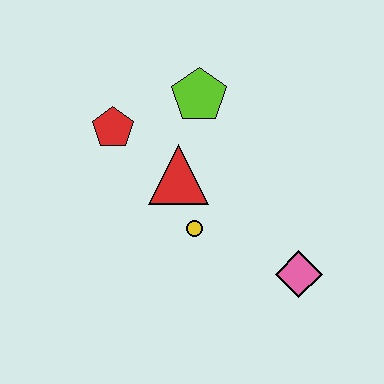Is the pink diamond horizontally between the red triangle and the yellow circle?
No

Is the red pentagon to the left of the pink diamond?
Yes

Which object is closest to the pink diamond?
The yellow circle is closest to the pink diamond.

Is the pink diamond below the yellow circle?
Yes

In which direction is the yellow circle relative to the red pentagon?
The yellow circle is below the red pentagon.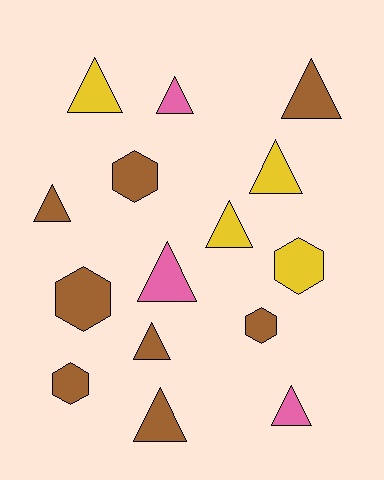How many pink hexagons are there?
There are no pink hexagons.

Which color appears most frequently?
Brown, with 8 objects.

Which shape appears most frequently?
Triangle, with 10 objects.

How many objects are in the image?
There are 15 objects.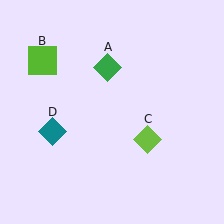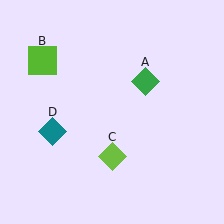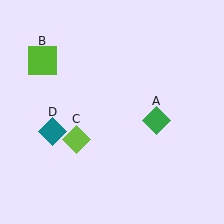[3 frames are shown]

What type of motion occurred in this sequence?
The green diamond (object A), lime diamond (object C) rotated clockwise around the center of the scene.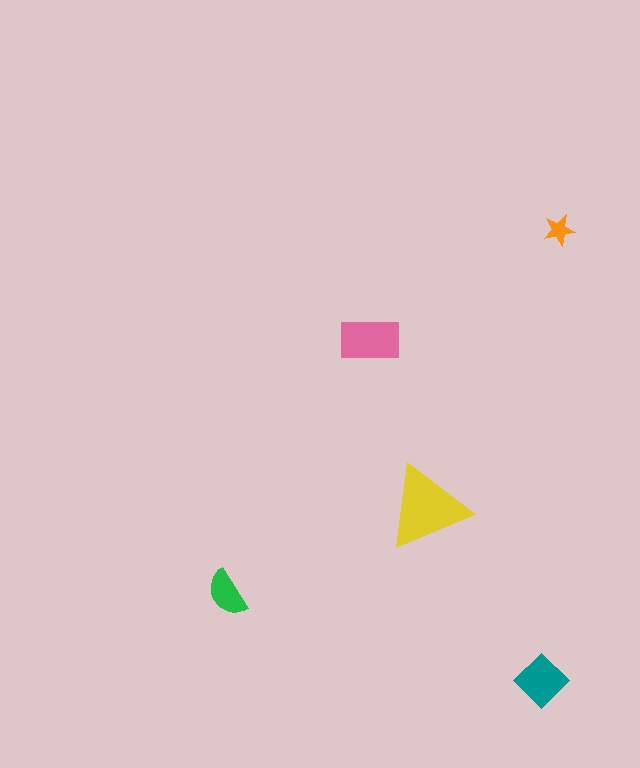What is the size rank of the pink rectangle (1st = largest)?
2nd.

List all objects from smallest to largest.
The orange star, the green semicircle, the teal diamond, the pink rectangle, the yellow triangle.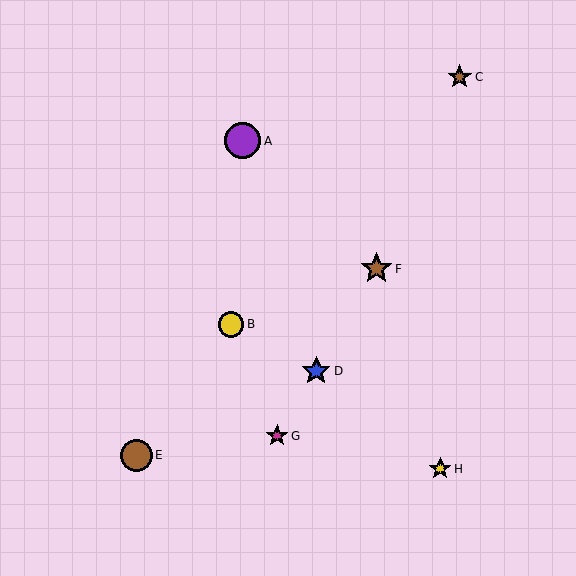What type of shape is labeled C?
Shape C is a brown star.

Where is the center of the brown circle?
The center of the brown circle is at (136, 455).